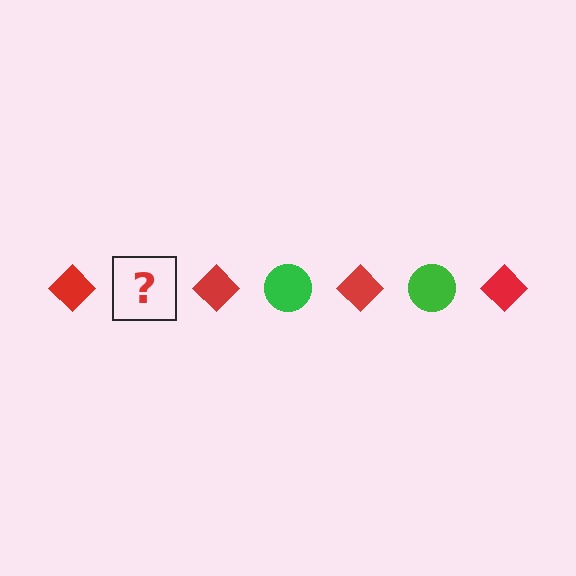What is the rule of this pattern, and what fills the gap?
The rule is that the pattern alternates between red diamond and green circle. The gap should be filled with a green circle.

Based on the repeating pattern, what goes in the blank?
The blank should be a green circle.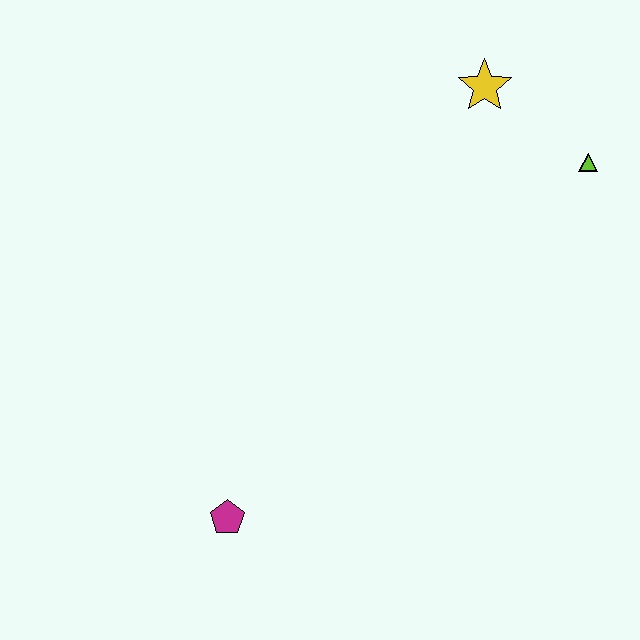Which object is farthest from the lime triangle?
The magenta pentagon is farthest from the lime triangle.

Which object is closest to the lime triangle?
The yellow star is closest to the lime triangle.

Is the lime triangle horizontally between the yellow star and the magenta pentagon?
No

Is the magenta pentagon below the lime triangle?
Yes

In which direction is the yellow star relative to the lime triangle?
The yellow star is to the left of the lime triangle.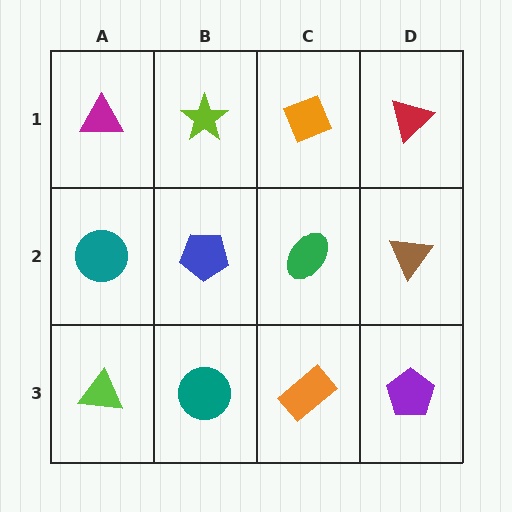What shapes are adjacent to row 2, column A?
A magenta triangle (row 1, column A), a lime triangle (row 3, column A), a blue pentagon (row 2, column B).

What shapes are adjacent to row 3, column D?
A brown triangle (row 2, column D), an orange rectangle (row 3, column C).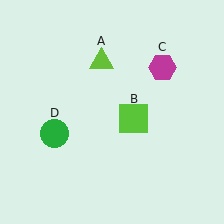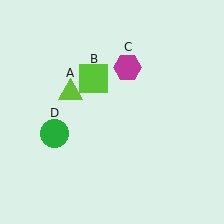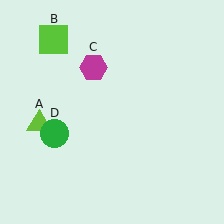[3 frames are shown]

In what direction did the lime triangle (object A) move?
The lime triangle (object A) moved down and to the left.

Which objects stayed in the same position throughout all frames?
Green circle (object D) remained stationary.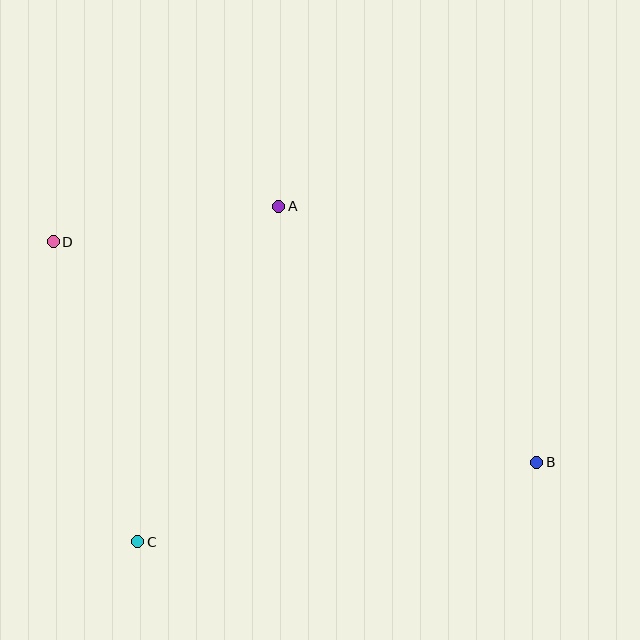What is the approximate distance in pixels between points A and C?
The distance between A and C is approximately 364 pixels.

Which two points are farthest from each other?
Points B and D are farthest from each other.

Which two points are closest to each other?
Points A and D are closest to each other.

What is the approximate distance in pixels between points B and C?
The distance between B and C is approximately 407 pixels.